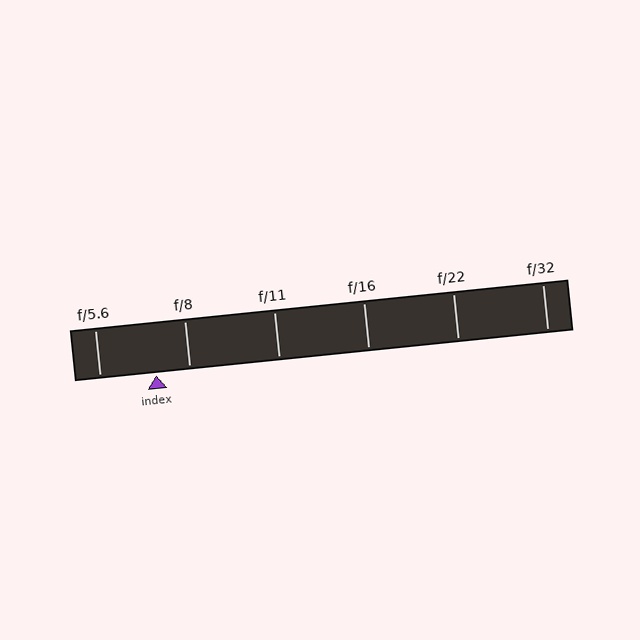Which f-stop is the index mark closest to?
The index mark is closest to f/8.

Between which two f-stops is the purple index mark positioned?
The index mark is between f/5.6 and f/8.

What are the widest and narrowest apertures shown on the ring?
The widest aperture shown is f/5.6 and the narrowest is f/32.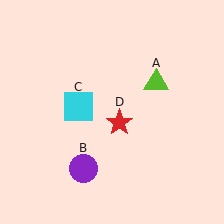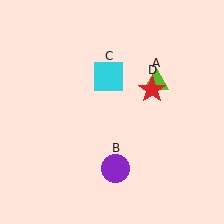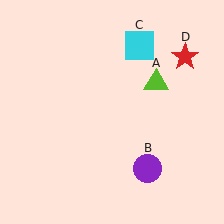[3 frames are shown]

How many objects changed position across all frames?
3 objects changed position: purple circle (object B), cyan square (object C), red star (object D).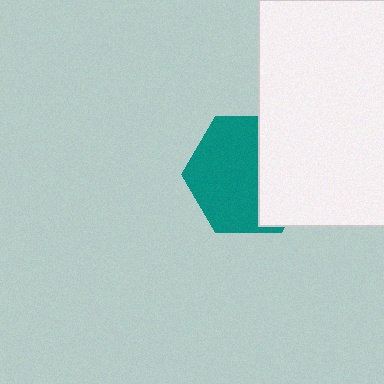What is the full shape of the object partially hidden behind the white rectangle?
The partially hidden object is a teal hexagon.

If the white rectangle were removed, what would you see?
You would see the complete teal hexagon.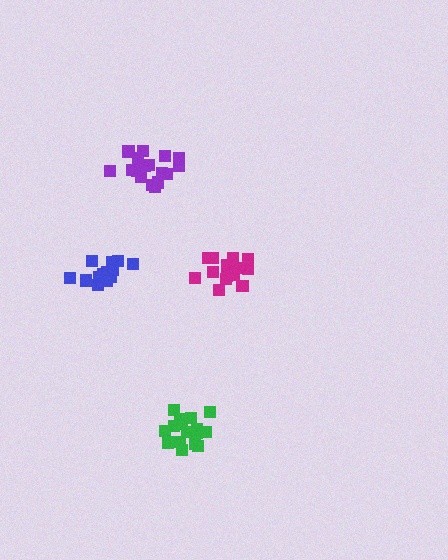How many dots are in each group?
Group 1: 15 dots, Group 2: 18 dots, Group 3: 17 dots, Group 4: 15 dots (65 total).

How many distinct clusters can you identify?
There are 4 distinct clusters.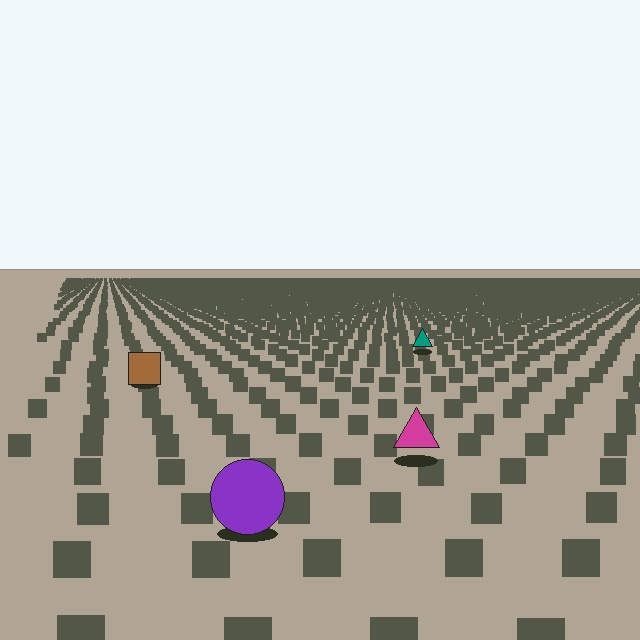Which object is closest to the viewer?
The purple circle is closest. The texture marks near it are larger and more spread out.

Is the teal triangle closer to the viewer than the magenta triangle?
No. The magenta triangle is closer — you can tell from the texture gradient: the ground texture is coarser near it.